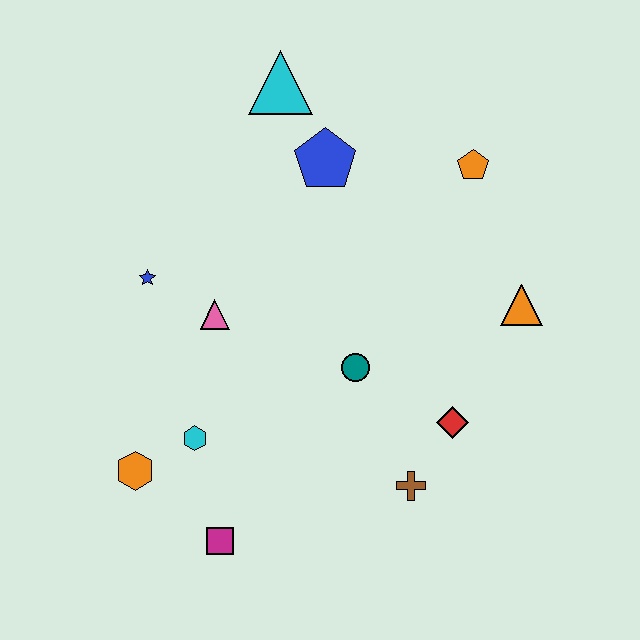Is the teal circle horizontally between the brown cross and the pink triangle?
Yes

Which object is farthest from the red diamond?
The cyan triangle is farthest from the red diamond.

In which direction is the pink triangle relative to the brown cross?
The pink triangle is to the left of the brown cross.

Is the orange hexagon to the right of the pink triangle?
No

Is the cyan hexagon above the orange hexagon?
Yes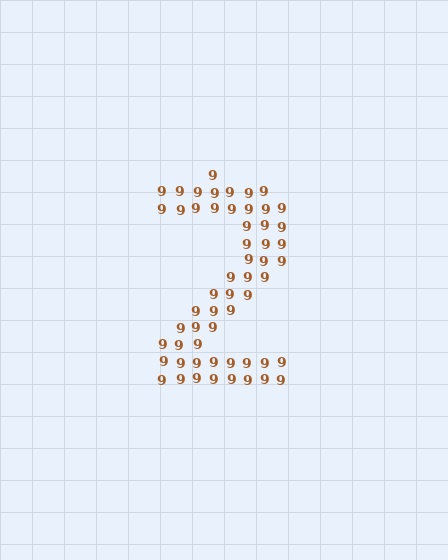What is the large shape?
The large shape is the digit 2.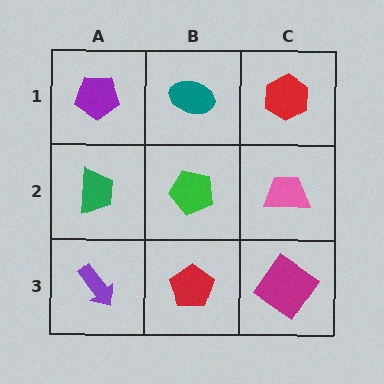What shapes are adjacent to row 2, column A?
A purple pentagon (row 1, column A), a purple arrow (row 3, column A), a green pentagon (row 2, column B).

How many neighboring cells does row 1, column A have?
2.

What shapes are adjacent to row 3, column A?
A green trapezoid (row 2, column A), a red pentagon (row 3, column B).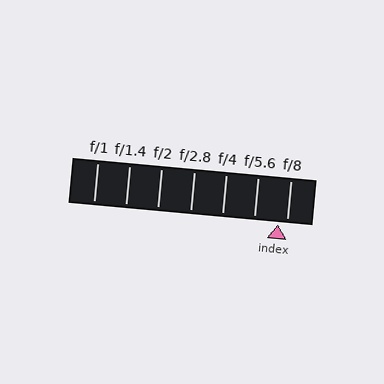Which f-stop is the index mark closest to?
The index mark is closest to f/8.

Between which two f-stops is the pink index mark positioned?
The index mark is between f/5.6 and f/8.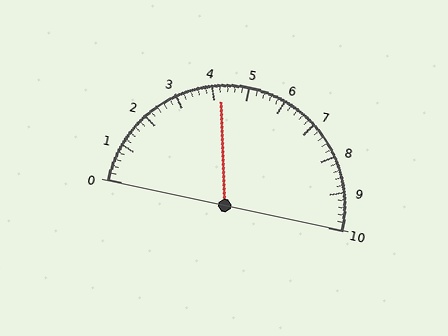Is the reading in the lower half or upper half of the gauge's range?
The reading is in the lower half of the range (0 to 10).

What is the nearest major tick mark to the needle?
The nearest major tick mark is 4.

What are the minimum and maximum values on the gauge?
The gauge ranges from 0 to 10.